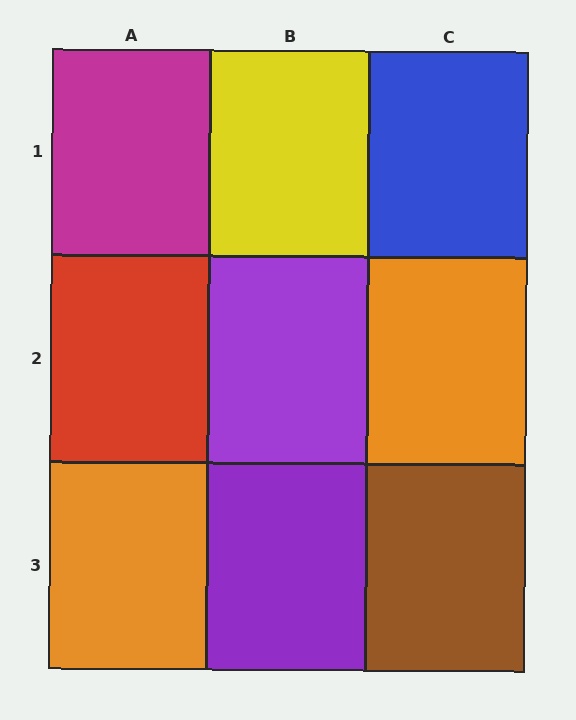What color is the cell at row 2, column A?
Red.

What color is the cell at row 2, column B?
Purple.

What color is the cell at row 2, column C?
Orange.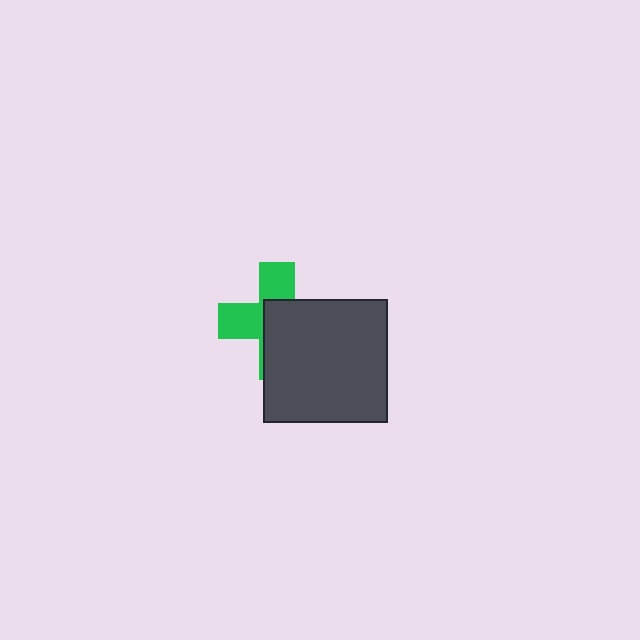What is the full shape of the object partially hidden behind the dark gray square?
The partially hidden object is a green cross.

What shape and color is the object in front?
The object in front is a dark gray square.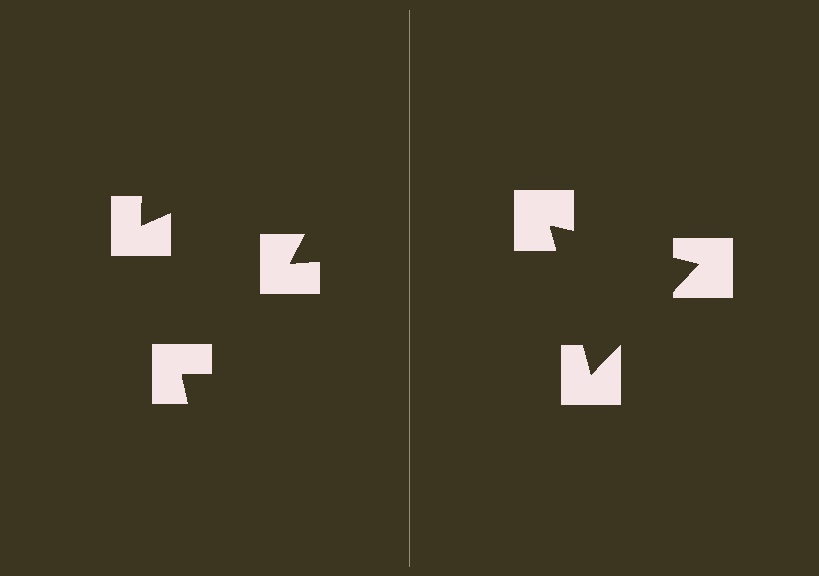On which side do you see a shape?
An illusory triangle appears on the right side. On the left side the wedge cuts are rotated, so no coherent shape forms.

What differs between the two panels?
The notched squares are positioned identically on both sides; only the wedge orientations differ. On the right they align to a triangle; on the left they are misaligned.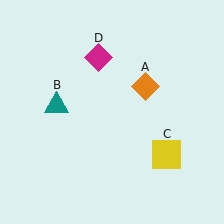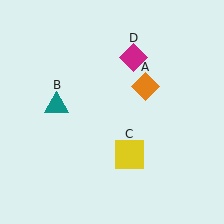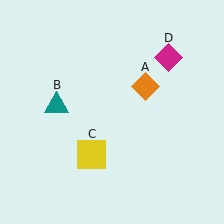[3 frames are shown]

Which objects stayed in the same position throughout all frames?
Orange diamond (object A) and teal triangle (object B) remained stationary.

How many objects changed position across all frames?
2 objects changed position: yellow square (object C), magenta diamond (object D).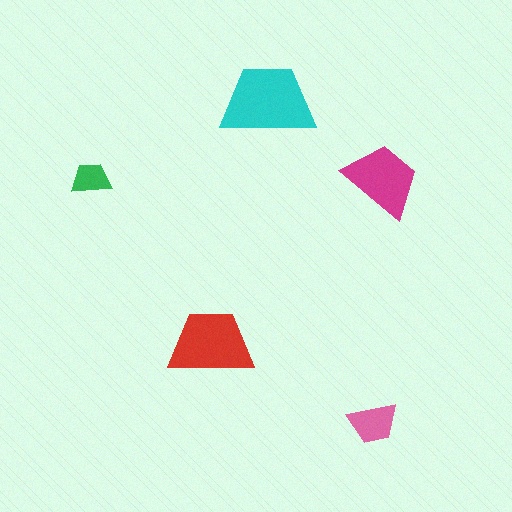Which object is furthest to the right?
The magenta trapezoid is rightmost.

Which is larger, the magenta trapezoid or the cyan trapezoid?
The cyan one.